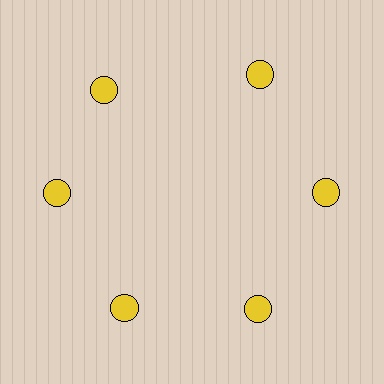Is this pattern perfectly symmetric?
No. The 6 yellow circles are arranged in a ring, but one element near the 11 o'clock position is rotated out of alignment along the ring, breaking the 6-fold rotational symmetry.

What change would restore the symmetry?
The symmetry would be restored by rotating it back into even spacing with its neighbors so that all 6 circles sit at equal angles and equal distance from the center.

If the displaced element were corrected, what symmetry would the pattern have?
It would have 6-fold rotational symmetry — the pattern would map onto itself every 60 degrees.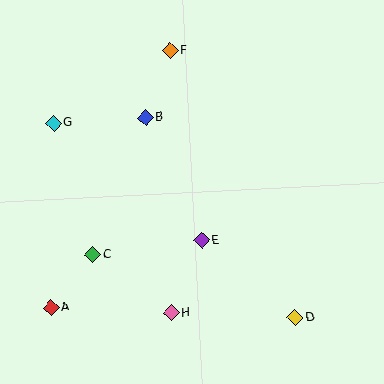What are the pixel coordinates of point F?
Point F is at (170, 51).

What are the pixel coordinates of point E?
Point E is at (202, 240).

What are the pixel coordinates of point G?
Point G is at (54, 123).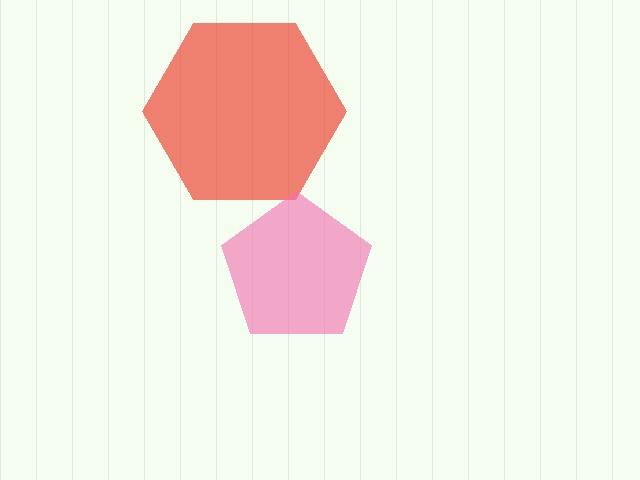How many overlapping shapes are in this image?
There are 2 overlapping shapes in the image.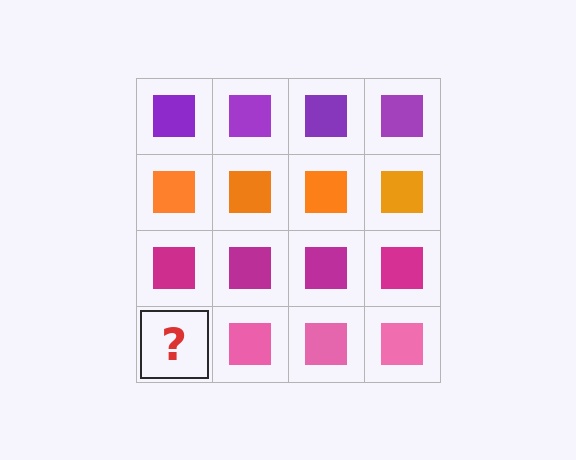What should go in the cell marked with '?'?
The missing cell should contain a pink square.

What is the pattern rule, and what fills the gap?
The rule is that each row has a consistent color. The gap should be filled with a pink square.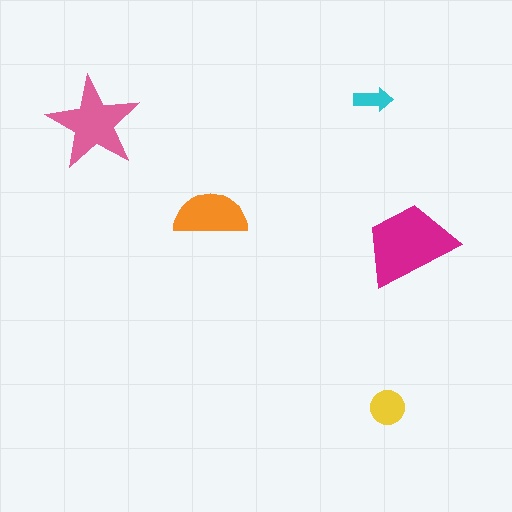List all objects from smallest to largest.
The cyan arrow, the yellow circle, the orange semicircle, the pink star, the magenta trapezoid.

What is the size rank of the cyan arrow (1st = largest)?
5th.